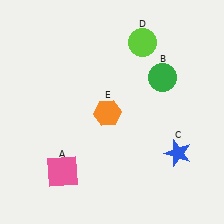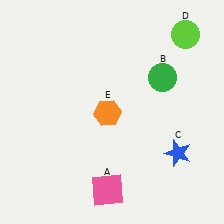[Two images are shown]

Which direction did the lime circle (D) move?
The lime circle (D) moved right.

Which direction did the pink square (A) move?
The pink square (A) moved right.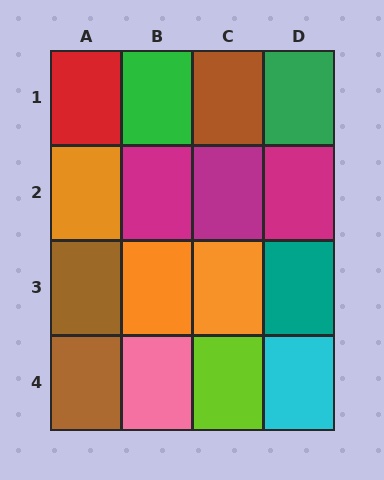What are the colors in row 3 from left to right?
Brown, orange, orange, teal.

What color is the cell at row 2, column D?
Magenta.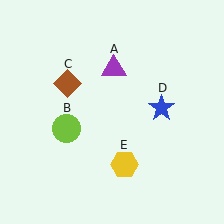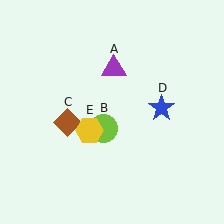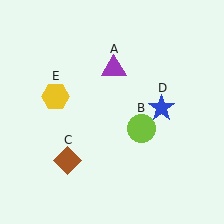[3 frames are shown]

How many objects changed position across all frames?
3 objects changed position: lime circle (object B), brown diamond (object C), yellow hexagon (object E).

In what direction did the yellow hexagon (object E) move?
The yellow hexagon (object E) moved up and to the left.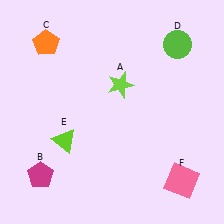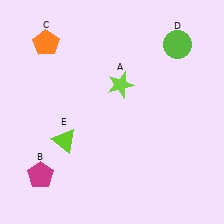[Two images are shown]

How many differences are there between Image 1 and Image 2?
There is 1 difference between the two images.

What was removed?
The pink square (F) was removed in Image 2.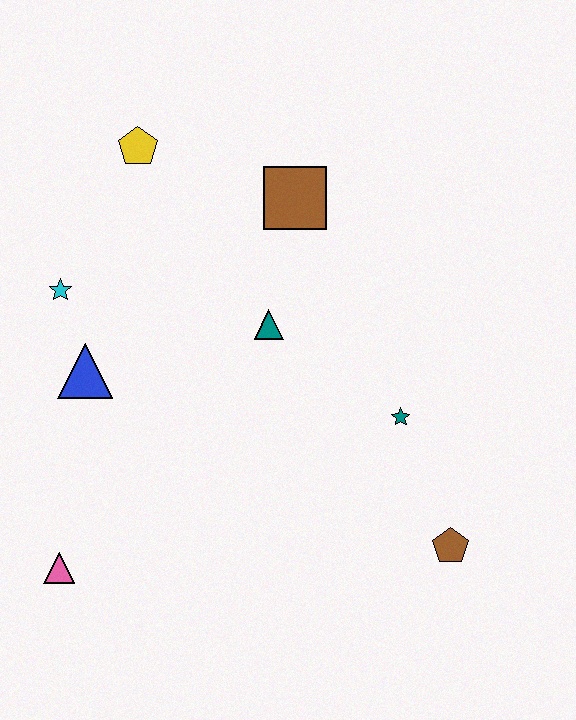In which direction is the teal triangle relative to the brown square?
The teal triangle is below the brown square.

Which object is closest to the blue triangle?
The cyan star is closest to the blue triangle.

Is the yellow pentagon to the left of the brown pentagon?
Yes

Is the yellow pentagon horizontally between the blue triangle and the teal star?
Yes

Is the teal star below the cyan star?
Yes